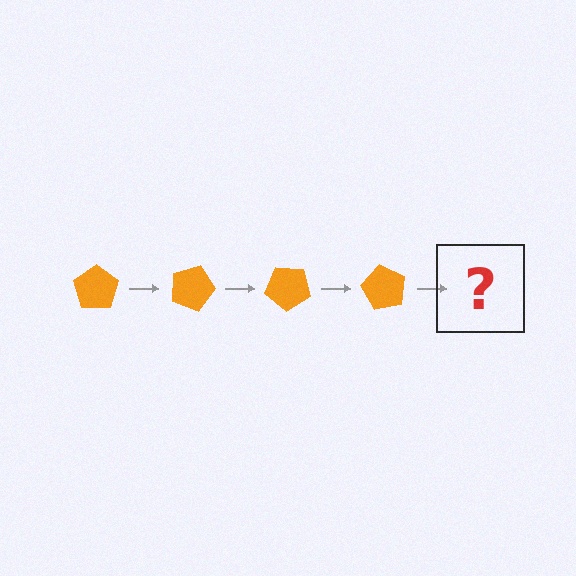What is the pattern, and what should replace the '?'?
The pattern is that the pentagon rotates 20 degrees each step. The '?' should be an orange pentagon rotated 80 degrees.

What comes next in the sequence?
The next element should be an orange pentagon rotated 80 degrees.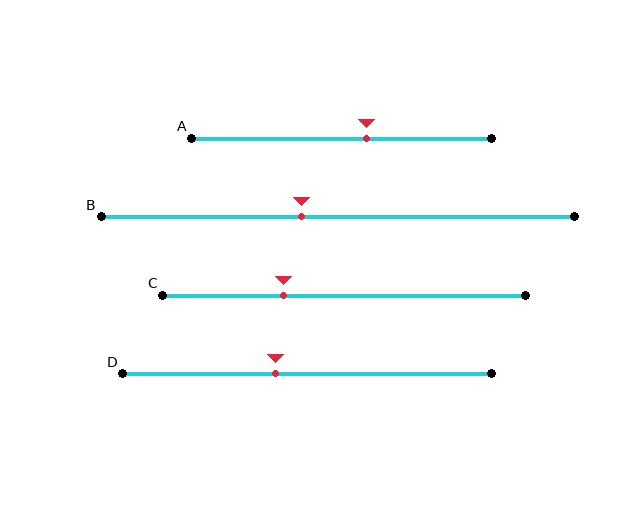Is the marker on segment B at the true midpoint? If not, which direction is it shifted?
No, the marker on segment B is shifted to the left by about 8% of the segment length.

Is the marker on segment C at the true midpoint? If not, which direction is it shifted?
No, the marker on segment C is shifted to the left by about 17% of the segment length.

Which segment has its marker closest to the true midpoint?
Segment B has its marker closest to the true midpoint.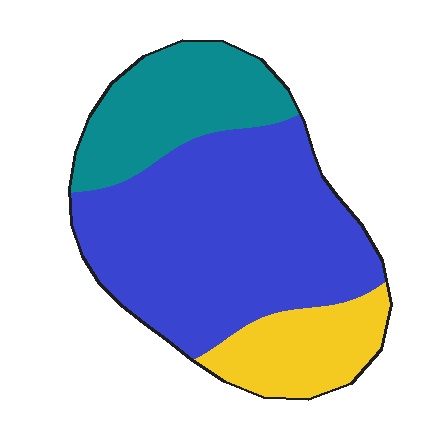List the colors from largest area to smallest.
From largest to smallest: blue, teal, yellow.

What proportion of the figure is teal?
Teal covers 24% of the figure.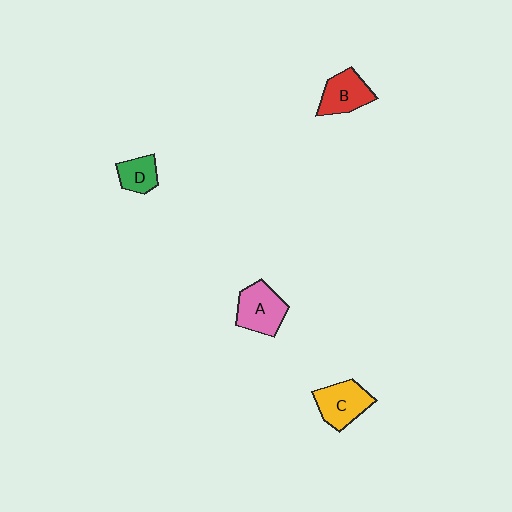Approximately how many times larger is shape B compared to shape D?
Approximately 1.4 times.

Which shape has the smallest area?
Shape D (green).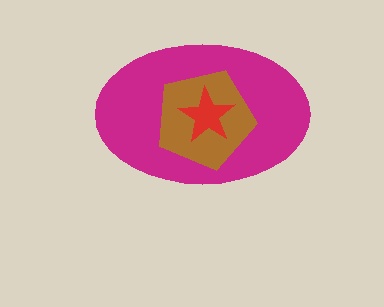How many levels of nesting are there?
3.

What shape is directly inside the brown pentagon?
The red star.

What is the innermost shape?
The red star.